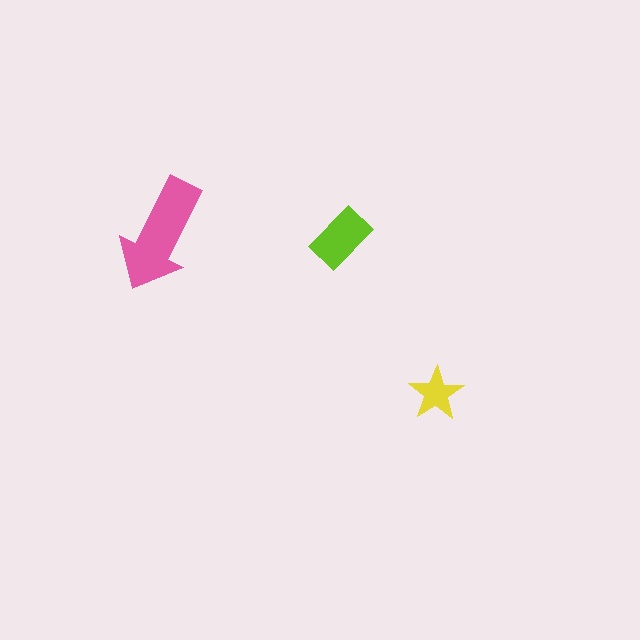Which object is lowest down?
The yellow star is bottommost.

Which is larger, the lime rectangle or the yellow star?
The lime rectangle.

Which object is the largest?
The pink arrow.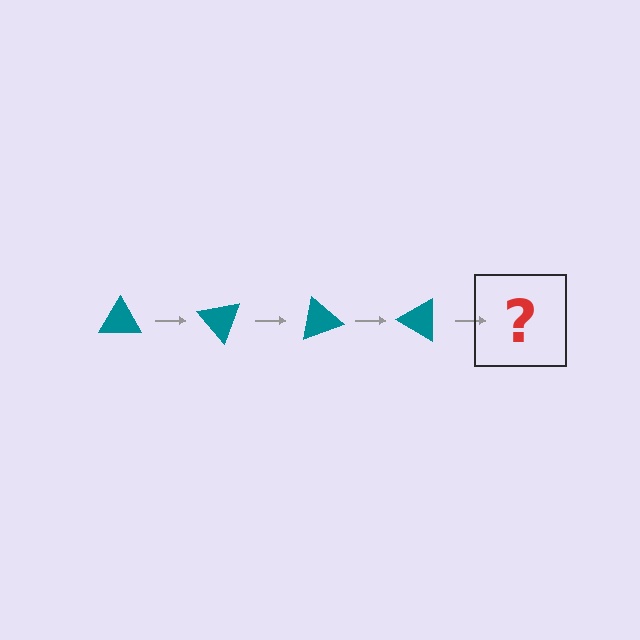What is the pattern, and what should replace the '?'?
The pattern is that the triangle rotates 50 degrees each step. The '?' should be a teal triangle rotated 200 degrees.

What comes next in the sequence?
The next element should be a teal triangle rotated 200 degrees.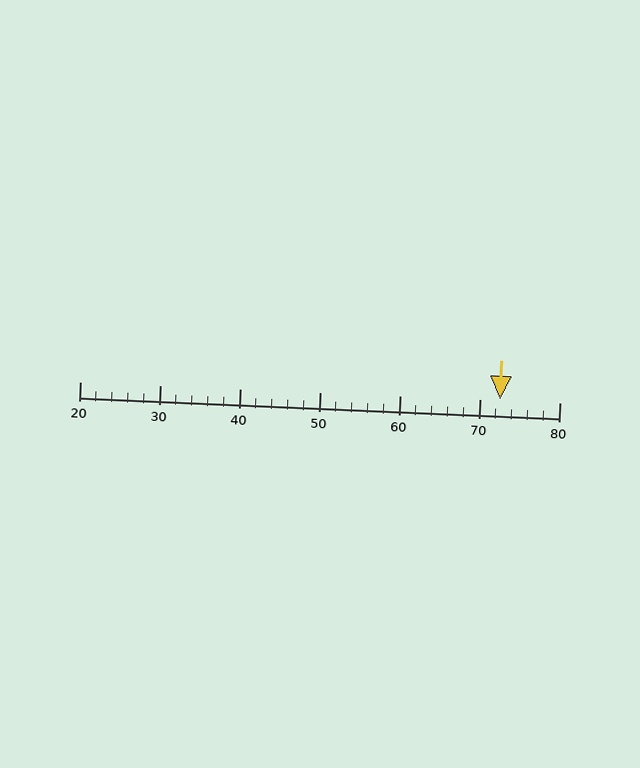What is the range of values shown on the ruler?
The ruler shows values from 20 to 80.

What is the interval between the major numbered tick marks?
The major tick marks are spaced 10 units apart.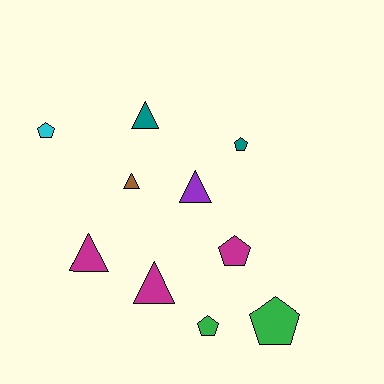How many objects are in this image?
There are 10 objects.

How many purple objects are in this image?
There is 1 purple object.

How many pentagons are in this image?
There are 5 pentagons.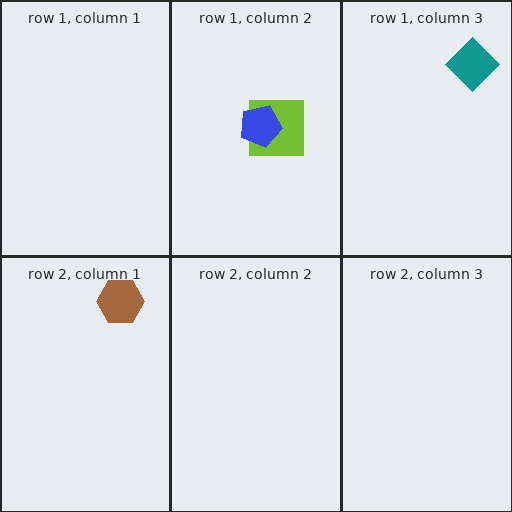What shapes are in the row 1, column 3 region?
The teal diamond.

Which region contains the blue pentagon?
The row 1, column 2 region.